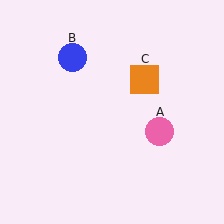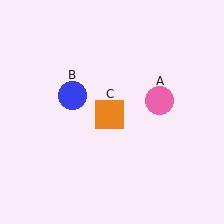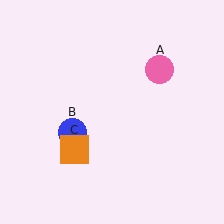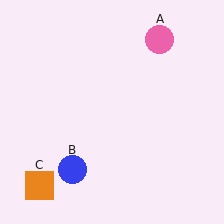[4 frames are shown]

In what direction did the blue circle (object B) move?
The blue circle (object B) moved down.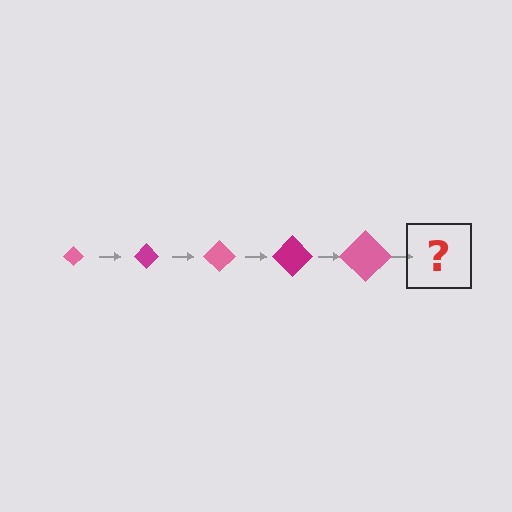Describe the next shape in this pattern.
It should be a magenta diamond, larger than the previous one.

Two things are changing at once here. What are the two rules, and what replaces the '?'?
The two rules are that the diamond grows larger each step and the color cycles through pink and magenta. The '?' should be a magenta diamond, larger than the previous one.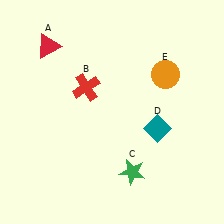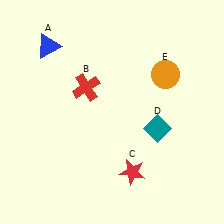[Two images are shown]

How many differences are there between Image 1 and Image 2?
There are 2 differences between the two images.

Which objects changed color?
A changed from red to blue. C changed from green to red.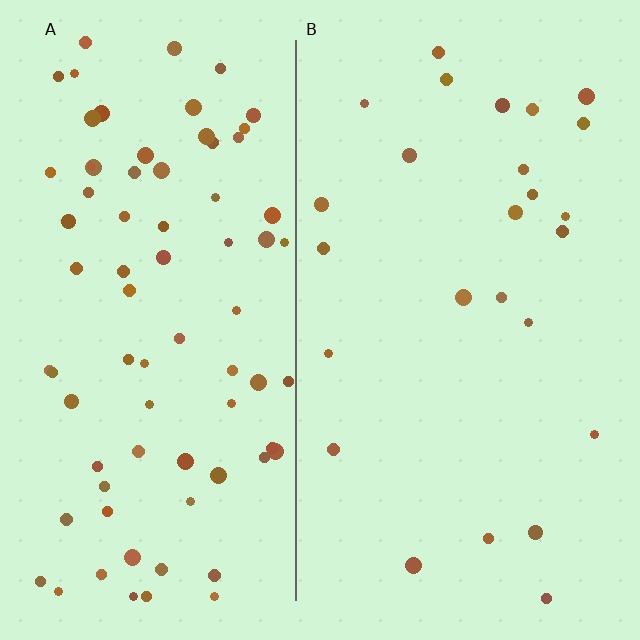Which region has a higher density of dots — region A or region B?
A (the left).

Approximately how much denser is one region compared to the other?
Approximately 3.1× — region A over region B.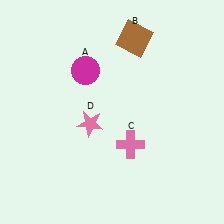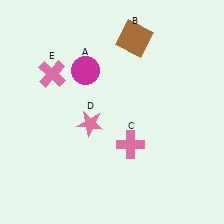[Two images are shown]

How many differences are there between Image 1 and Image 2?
There is 1 difference between the two images.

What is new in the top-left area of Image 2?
A pink cross (E) was added in the top-left area of Image 2.